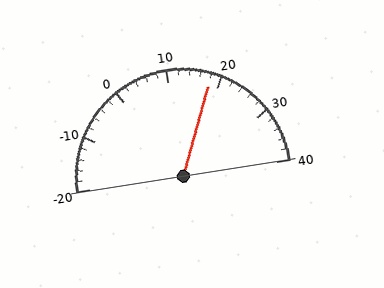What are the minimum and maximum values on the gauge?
The gauge ranges from -20 to 40.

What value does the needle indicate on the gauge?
The needle indicates approximately 18.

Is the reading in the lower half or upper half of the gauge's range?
The reading is in the upper half of the range (-20 to 40).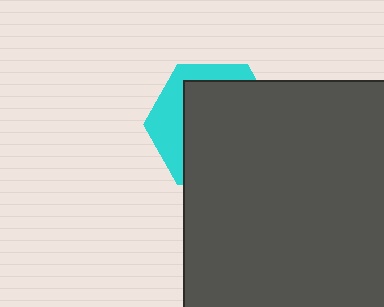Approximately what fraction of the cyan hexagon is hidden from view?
Roughly 69% of the cyan hexagon is hidden behind the dark gray square.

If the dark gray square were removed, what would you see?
You would see the complete cyan hexagon.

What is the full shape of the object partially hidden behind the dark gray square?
The partially hidden object is a cyan hexagon.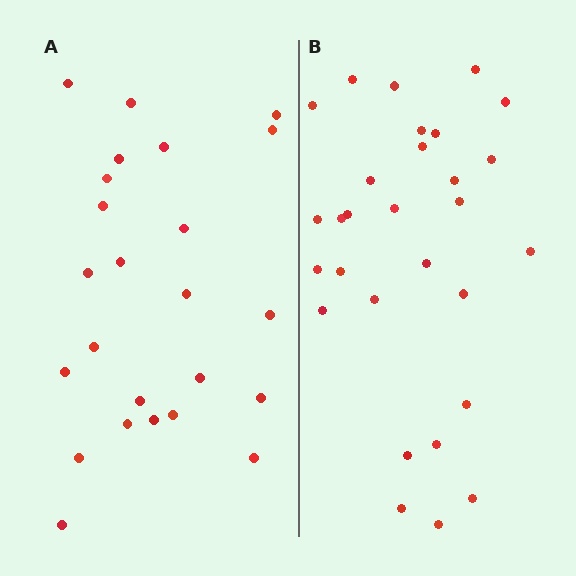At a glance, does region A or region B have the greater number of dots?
Region B (the right region) has more dots.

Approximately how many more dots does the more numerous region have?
Region B has about 5 more dots than region A.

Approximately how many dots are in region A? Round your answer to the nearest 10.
About 20 dots. (The exact count is 24, which rounds to 20.)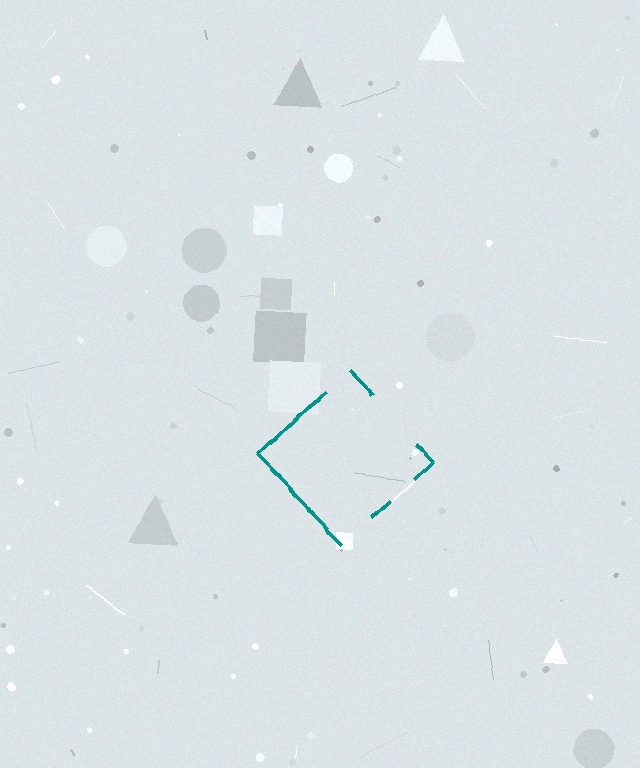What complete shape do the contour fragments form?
The contour fragments form a diamond.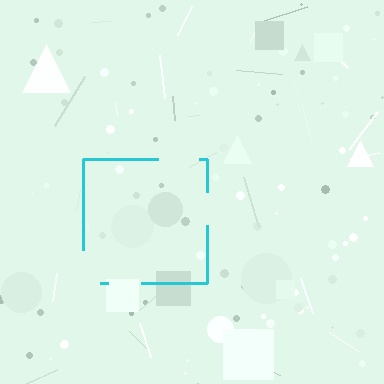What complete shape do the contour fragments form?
The contour fragments form a square.